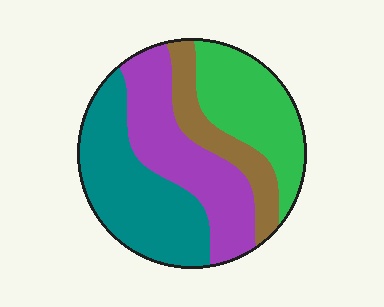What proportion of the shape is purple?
Purple covers roughly 30% of the shape.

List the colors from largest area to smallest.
From largest to smallest: teal, purple, green, brown.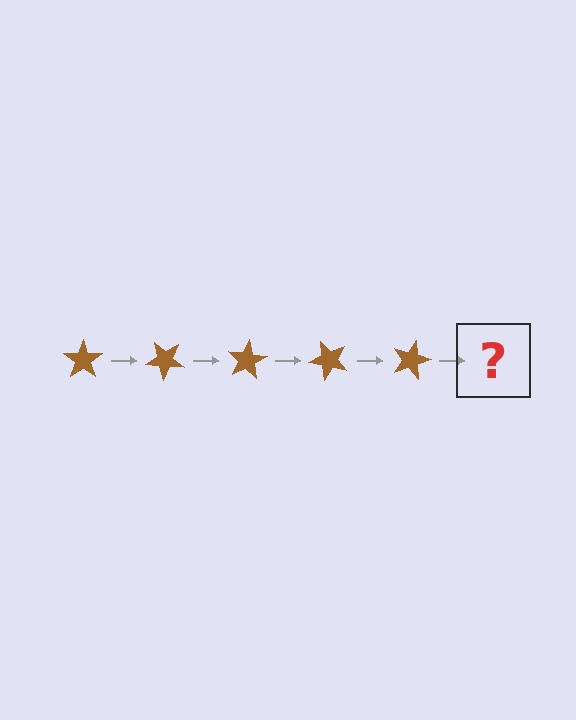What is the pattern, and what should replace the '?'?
The pattern is that the star rotates 40 degrees each step. The '?' should be a brown star rotated 200 degrees.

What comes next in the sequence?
The next element should be a brown star rotated 200 degrees.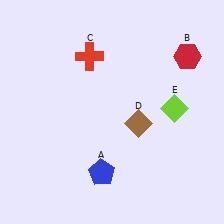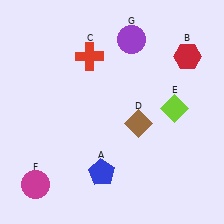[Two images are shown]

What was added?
A magenta circle (F), a purple circle (G) were added in Image 2.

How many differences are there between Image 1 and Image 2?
There are 2 differences between the two images.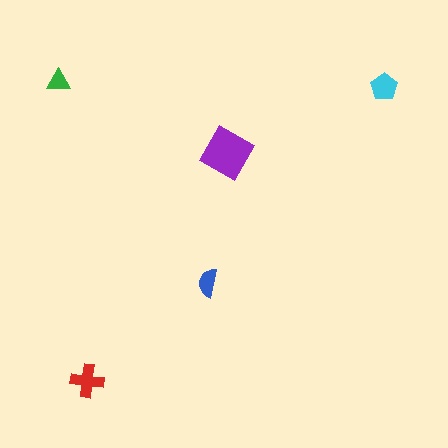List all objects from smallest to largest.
The green triangle, the blue semicircle, the cyan pentagon, the red cross, the purple diamond.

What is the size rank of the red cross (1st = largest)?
2nd.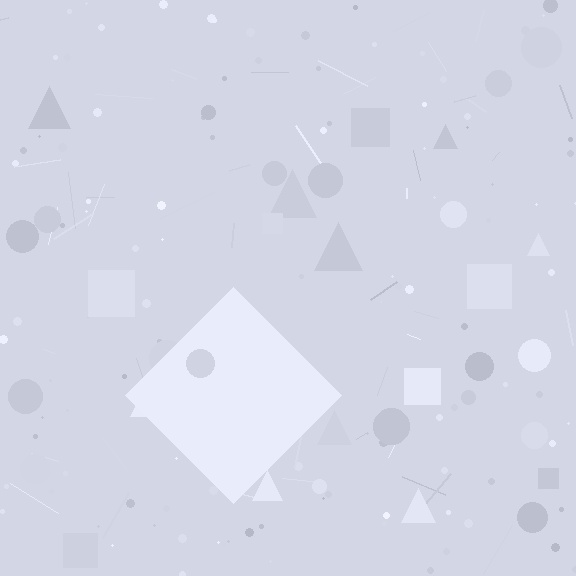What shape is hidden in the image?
A diamond is hidden in the image.